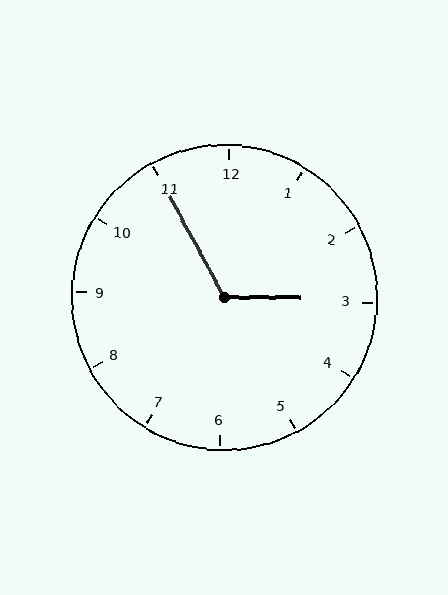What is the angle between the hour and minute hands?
Approximately 118 degrees.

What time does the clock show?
2:55.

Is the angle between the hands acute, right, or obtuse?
It is obtuse.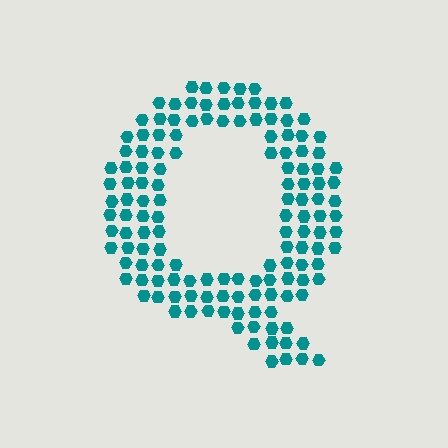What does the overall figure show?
The overall figure shows the letter Q.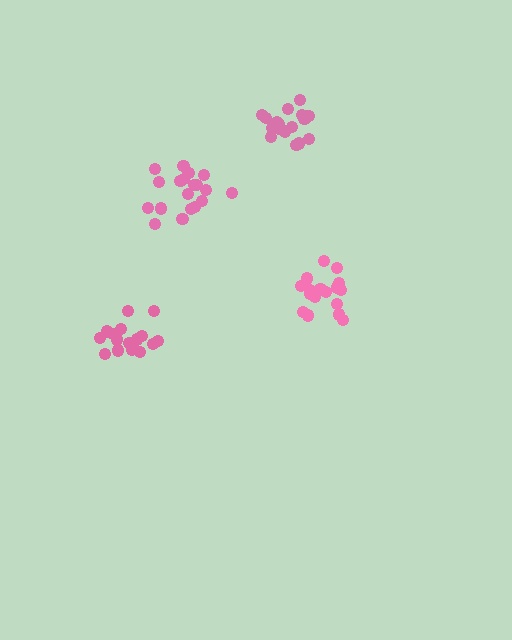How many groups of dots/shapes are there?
There are 4 groups.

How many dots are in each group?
Group 1: 17 dots, Group 2: 18 dots, Group 3: 17 dots, Group 4: 19 dots (71 total).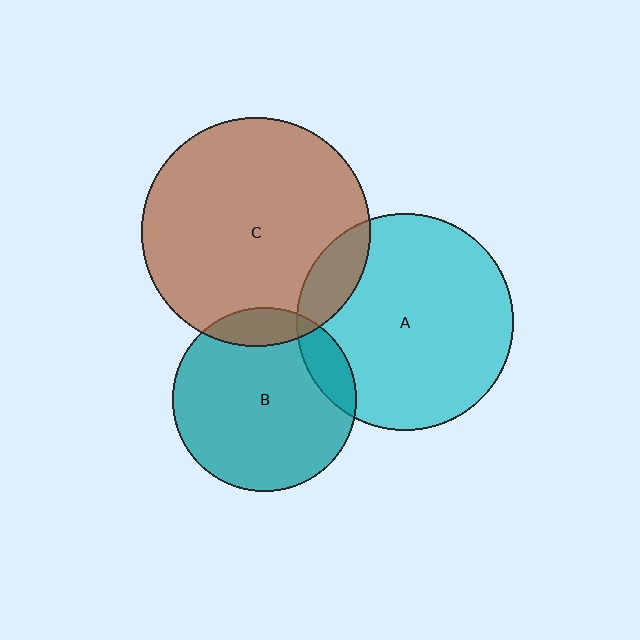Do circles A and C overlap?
Yes.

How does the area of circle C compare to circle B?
Approximately 1.5 times.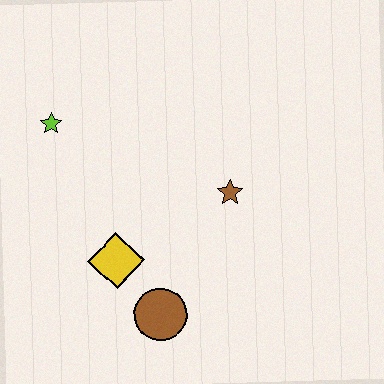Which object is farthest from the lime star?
The brown circle is farthest from the lime star.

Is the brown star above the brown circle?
Yes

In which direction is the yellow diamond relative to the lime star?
The yellow diamond is below the lime star.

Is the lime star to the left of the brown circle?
Yes